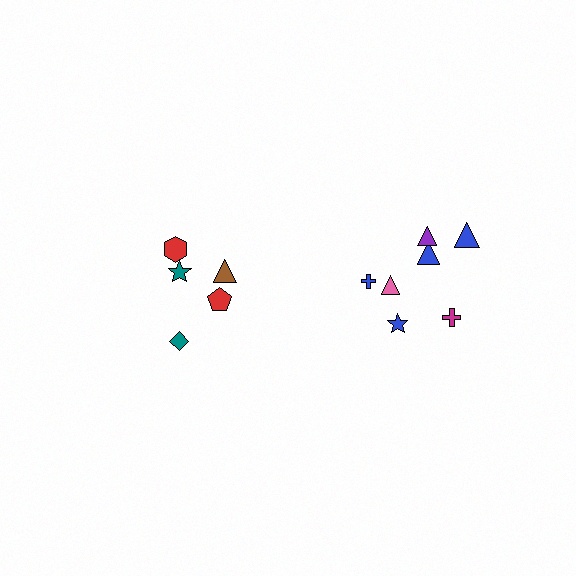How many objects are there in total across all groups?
There are 12 objects.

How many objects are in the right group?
There are 7 objects.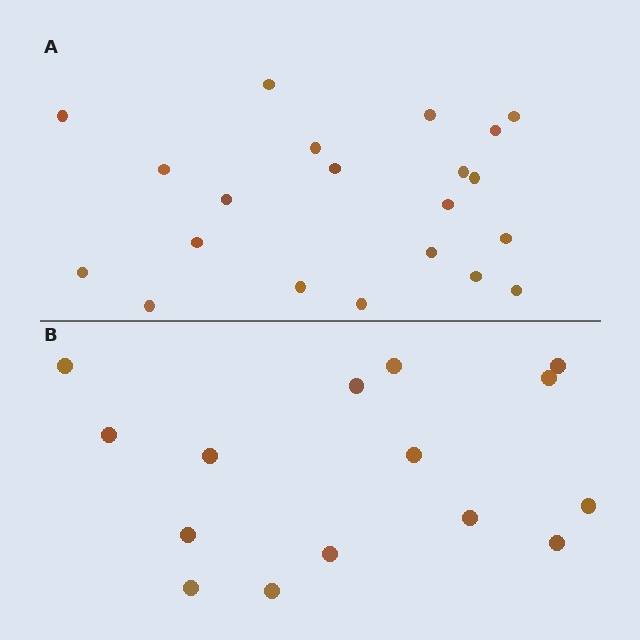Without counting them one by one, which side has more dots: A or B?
Region A (the top region) has more dots.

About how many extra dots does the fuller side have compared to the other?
Region A has about 6 more dots than region B.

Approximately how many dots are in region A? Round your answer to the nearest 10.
About 20 dots. (The exact count is 21, which rounds to 20.)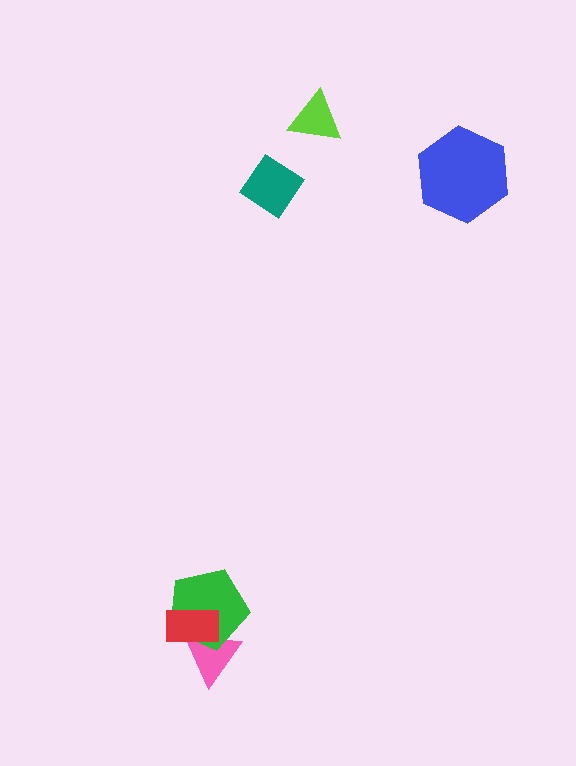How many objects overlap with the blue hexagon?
0 objects overlap with the blue hexagon.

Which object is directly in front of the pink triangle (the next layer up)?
The green pentagon is directly in front of the pink triangle.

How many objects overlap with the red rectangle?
2 objects overlap with the red rectangle.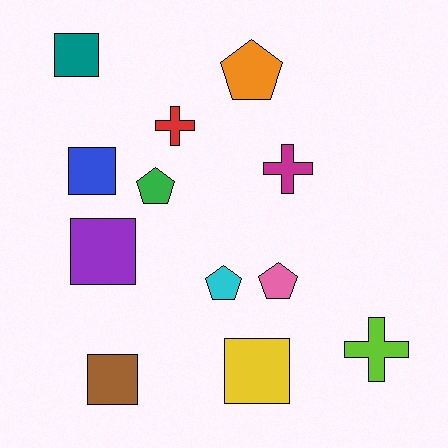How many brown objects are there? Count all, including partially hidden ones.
There is 1 brown object.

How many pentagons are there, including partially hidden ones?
There are 4 pentagons.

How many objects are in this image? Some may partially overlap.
There are 12 objects.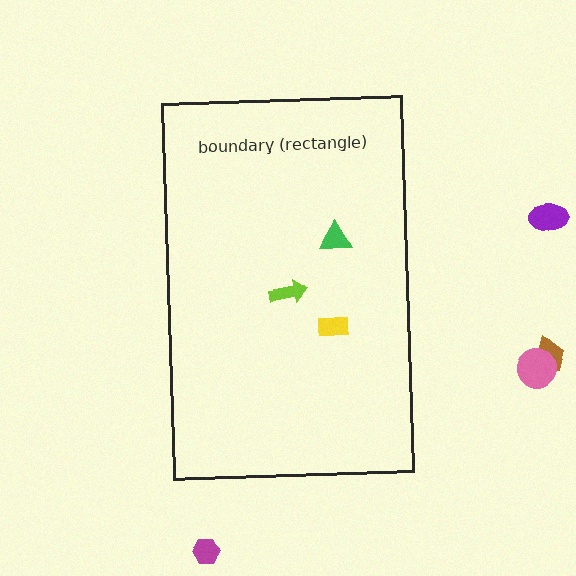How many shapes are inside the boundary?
3 inside, 4 outside.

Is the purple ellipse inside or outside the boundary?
Outside.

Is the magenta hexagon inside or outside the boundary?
Outside.